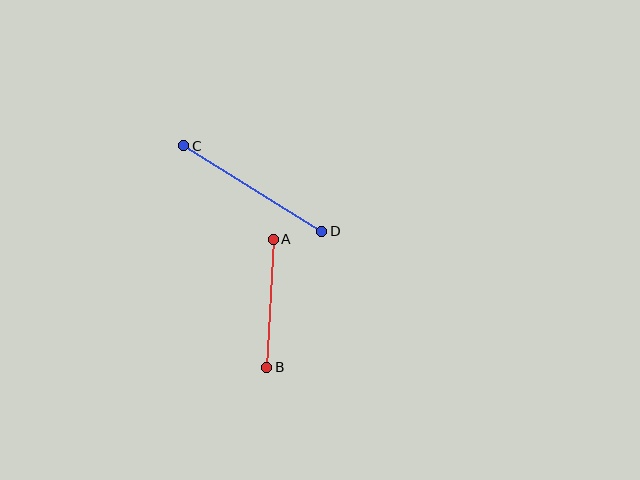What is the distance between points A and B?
The distance is approximately 128 pixels.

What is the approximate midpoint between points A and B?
The midpoint is at approximately (270, 303) pixels.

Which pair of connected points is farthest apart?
Points C and D are farthest apart.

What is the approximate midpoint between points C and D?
The midpoint is at approximately (253, 188) pixels.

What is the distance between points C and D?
The distance is approximately 163 pixels.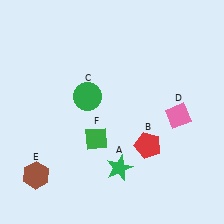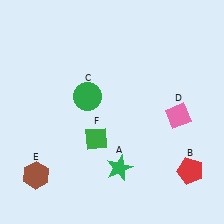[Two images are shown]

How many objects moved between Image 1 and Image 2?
1 object moved between the two images.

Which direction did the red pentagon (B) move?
The red pentagon (B) moved right.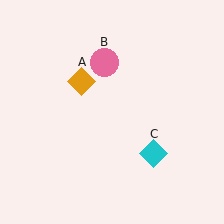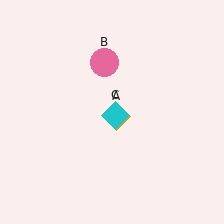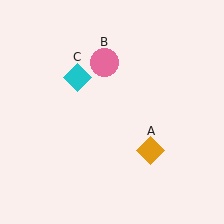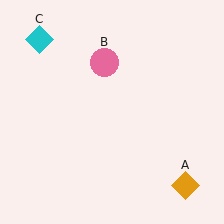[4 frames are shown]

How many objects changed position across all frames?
2 objects changed position: orange diamond (object A), cyan diamond (object C).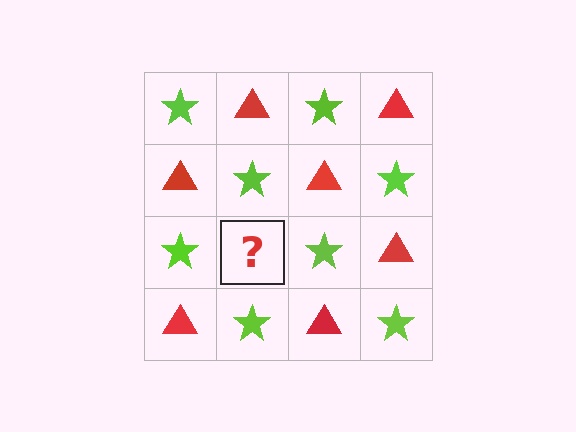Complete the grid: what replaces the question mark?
The question mark should be replaced with a red triangle.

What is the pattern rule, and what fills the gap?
The rule is that it alternates lime star and red triangle in a checkerboard pattern. The gap should be filled with a red triangle.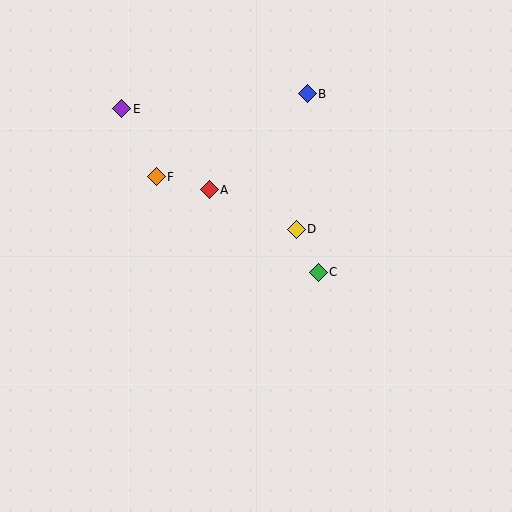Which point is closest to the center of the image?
Point D at (296, 229) is closest to the center.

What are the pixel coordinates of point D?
Point D is at (296, 229).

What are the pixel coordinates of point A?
Point A is at (209, 190).